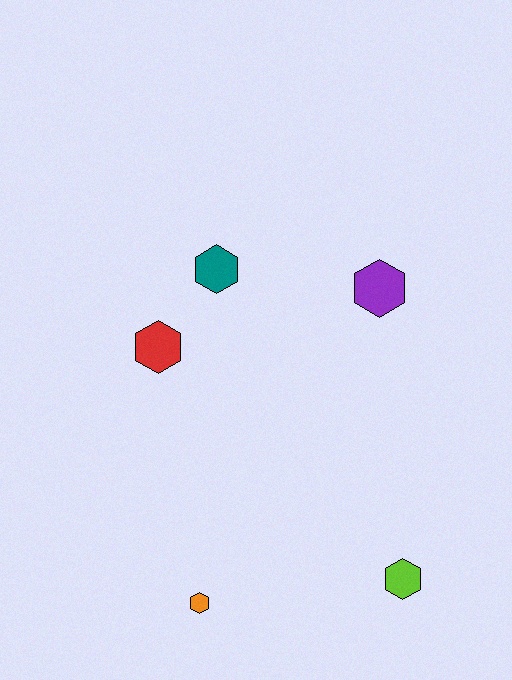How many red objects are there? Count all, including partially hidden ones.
There is 1 red object.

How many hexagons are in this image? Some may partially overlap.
There are 5 hexagons.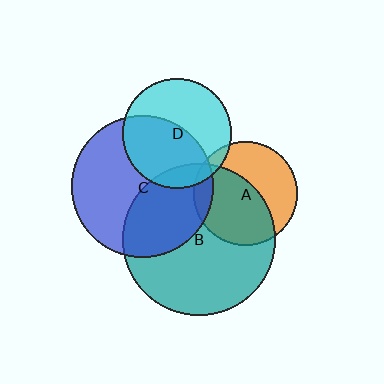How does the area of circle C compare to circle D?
Approximately 1.7 times.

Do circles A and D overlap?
Yes.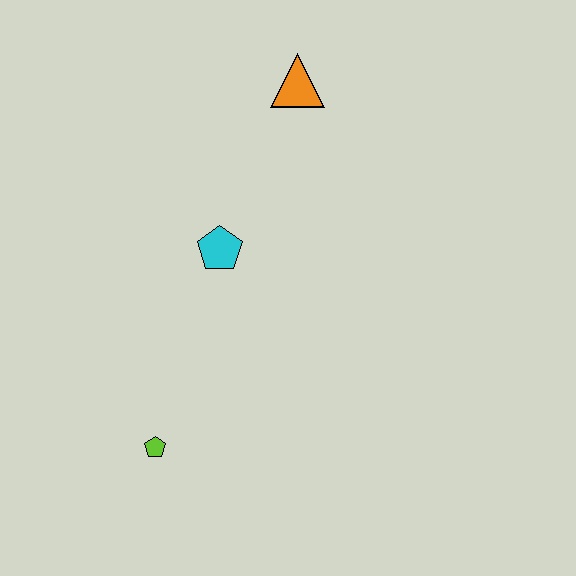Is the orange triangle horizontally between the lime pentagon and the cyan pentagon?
No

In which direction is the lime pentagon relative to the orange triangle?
The lime pentagon is below the orange triangle.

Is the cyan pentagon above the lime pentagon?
Yes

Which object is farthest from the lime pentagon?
The orange triangle is farthest from the lime pentagon.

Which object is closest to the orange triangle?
The cyan pentagon is closest to the orange triangle.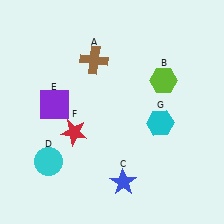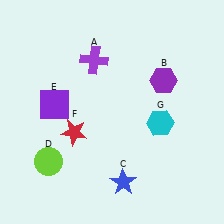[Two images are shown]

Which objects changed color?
A changed from brown to purple. B changed from lime to purple. D changed from cyan to lime.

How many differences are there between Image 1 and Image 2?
There are 3 differences between the two images.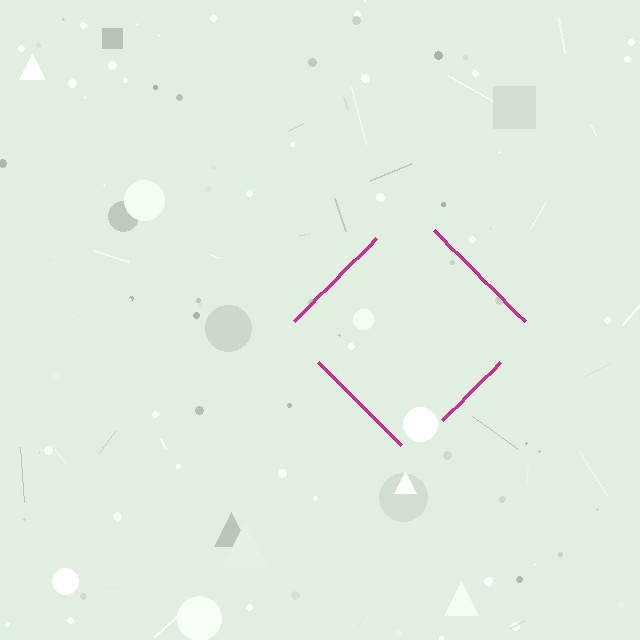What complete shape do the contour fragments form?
The contour fragments form a diamond.